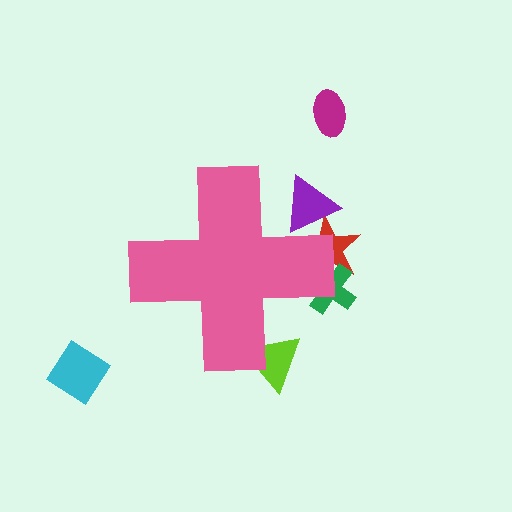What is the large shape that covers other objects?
A pink cross.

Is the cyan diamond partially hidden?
No, the cyan diamond is fully visible.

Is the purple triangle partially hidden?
Yes, the purple triangle is partially hidden behind the pink cross.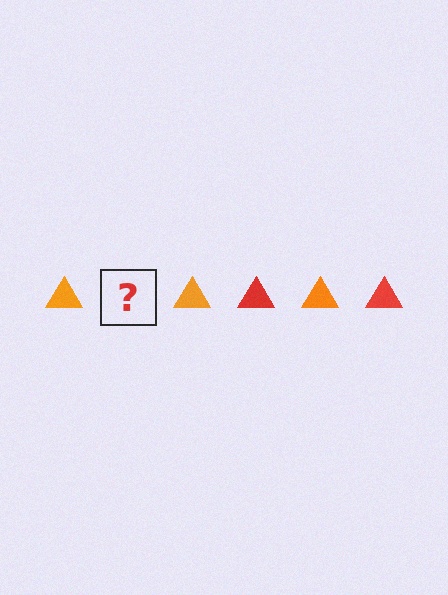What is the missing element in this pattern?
The missing element is a red triangle.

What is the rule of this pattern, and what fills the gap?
The rule is that the pattern cycles through orange, red triangles. The gap should be filled with a red triangle.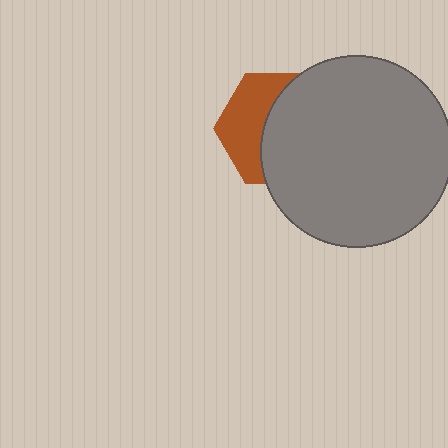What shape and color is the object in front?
The object in front is a gray circle.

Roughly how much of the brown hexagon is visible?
A small part of it is visible (roughly 41%).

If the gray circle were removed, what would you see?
You would see the complete brown hexagon.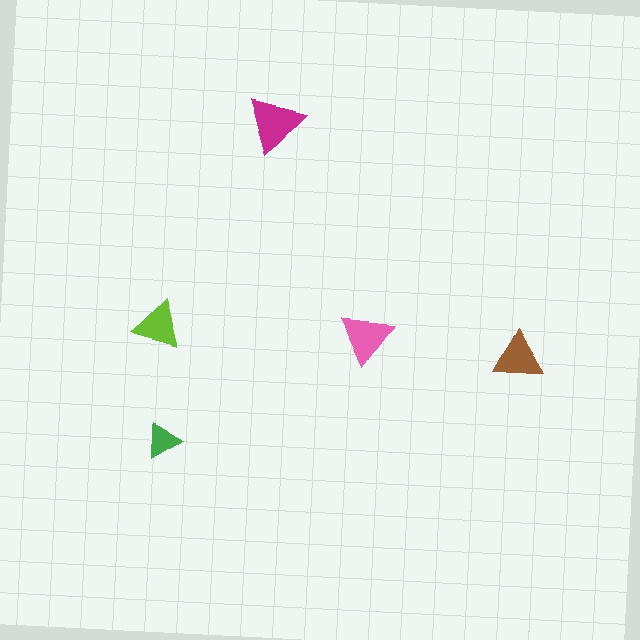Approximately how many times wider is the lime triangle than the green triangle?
About 1.5 times wider.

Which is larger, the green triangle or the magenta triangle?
The magenta one.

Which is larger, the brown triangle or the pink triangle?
The pink one.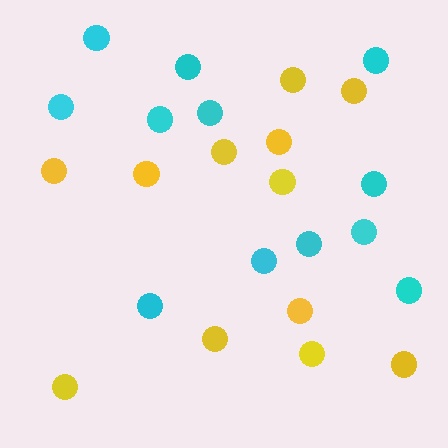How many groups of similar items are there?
There are 2 groups: one group of yellow circles (12) and one group of cyan circles (12).